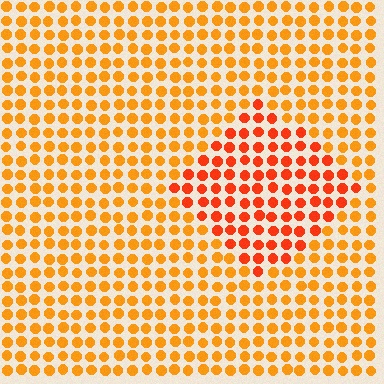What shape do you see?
I see a diamond.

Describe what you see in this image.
The image is filled with small orange elements in a uniform arrangement. A diamond-shaped region is visible where the elements are tinted to a slightly different hue, forming a subtle color boundary.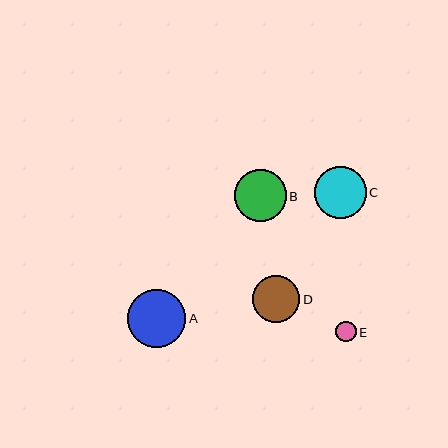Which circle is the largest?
Circle A is the largest with a size of approximately 58 pixels.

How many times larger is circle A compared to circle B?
Circle A is approximately 1.1 times the size of circle B.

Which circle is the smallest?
Circle E is the smallest with a size of approximately 20 pixels.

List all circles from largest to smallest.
From largest to smallest: A, C, B, D, E.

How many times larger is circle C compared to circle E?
Circle C is approximately 2.5 times the size of circle E.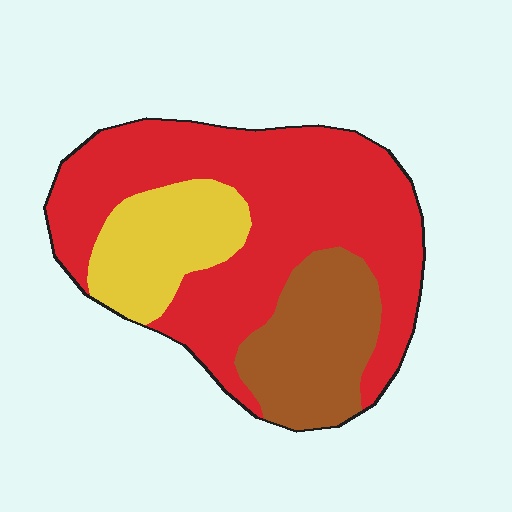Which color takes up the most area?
Red, at roughly 60%.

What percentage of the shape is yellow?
Yellow takes up about one sixth (1/6) of the shape.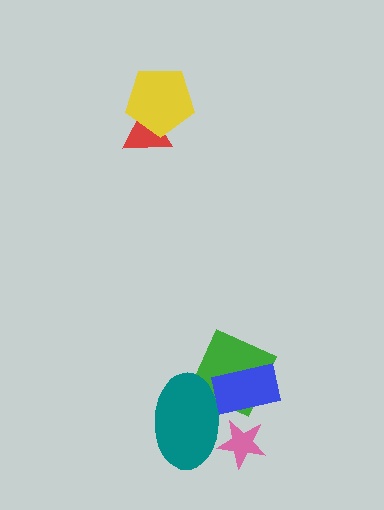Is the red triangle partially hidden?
Yes, it is partially covered by another shape.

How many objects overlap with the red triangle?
1 object overlaps with the red triangle.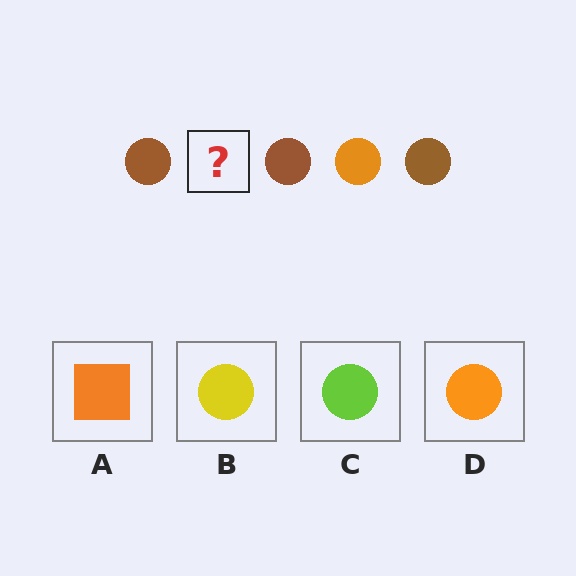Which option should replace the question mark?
Option D.